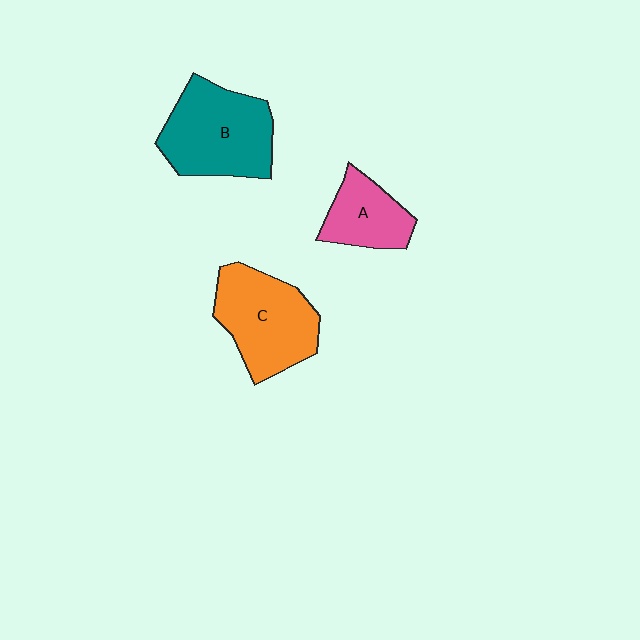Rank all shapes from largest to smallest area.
From largest to smallest: B (teal), C (orange), A (pink).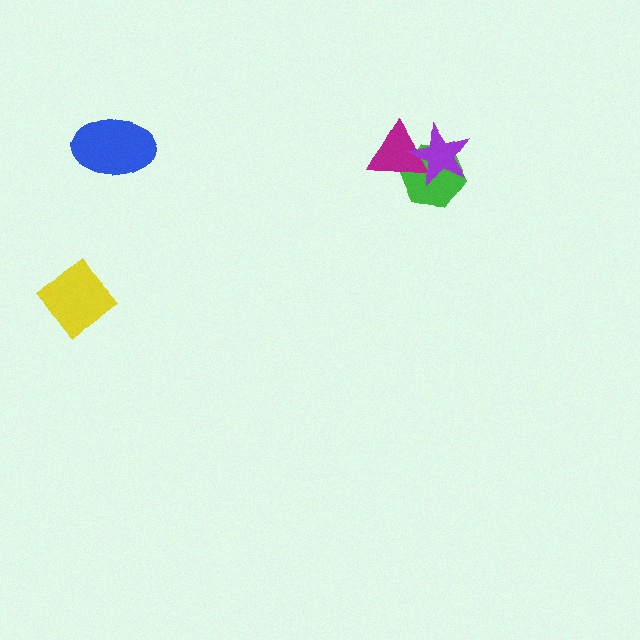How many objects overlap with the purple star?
2 objects overlap with the purple star.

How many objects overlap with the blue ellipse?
0 objects overlap with the blue ellipse.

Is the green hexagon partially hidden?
Yes, it is partially covered by another shape.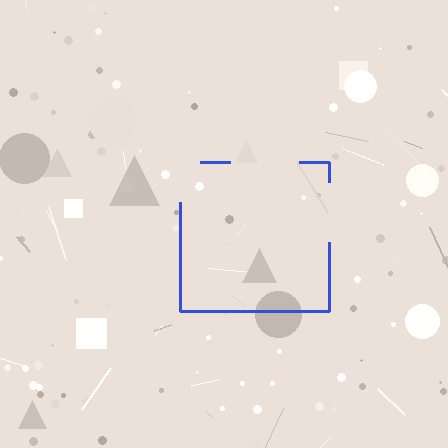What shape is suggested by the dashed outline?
The dashed outline suggests a square.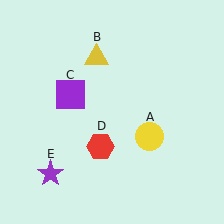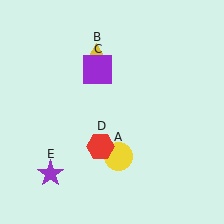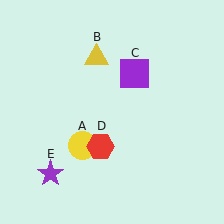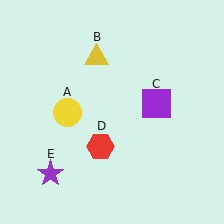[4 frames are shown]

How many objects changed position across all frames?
2 objects changed position: yellow circle (object A), purple square (object C).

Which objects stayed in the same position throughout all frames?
Yellow triangle (object B) and red hexagon (object D) and purple star (object E) remained stationary.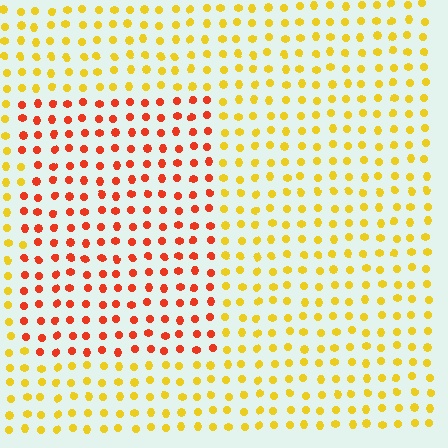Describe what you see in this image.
The image is filled with small yellow elements in a uniform arrangement. A rectangle-shaped region is visible where the elements are tinted to a slightly different hue, forming a subtle color boundary.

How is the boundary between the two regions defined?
The boundary is defined purely by a slight shift in hue (about 44 degrees). Spacing, size, and orientation are identical on both sides.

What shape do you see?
I see a rectangle.